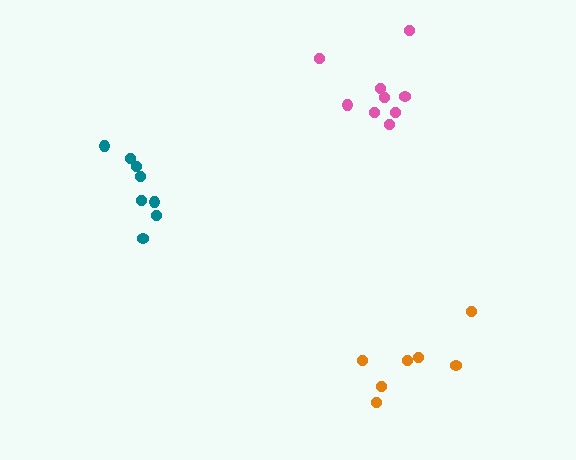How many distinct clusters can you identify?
There are 3 distinct clusters.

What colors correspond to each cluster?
The clusters are colored: teal, pink, orange.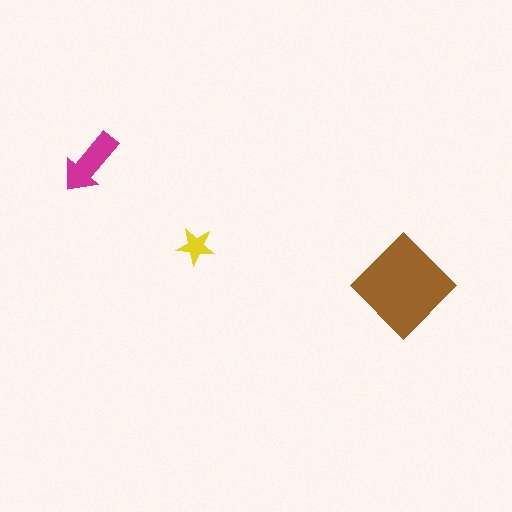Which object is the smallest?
The yellow star.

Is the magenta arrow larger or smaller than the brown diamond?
Smaller.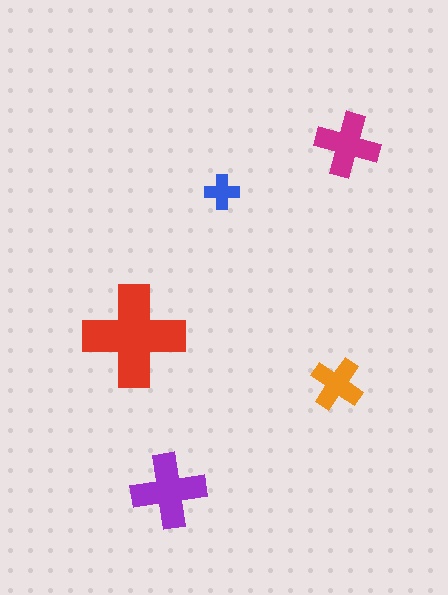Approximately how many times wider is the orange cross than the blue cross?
About 1.5 times wider.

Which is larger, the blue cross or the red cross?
The red one.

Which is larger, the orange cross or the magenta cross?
The magenta one.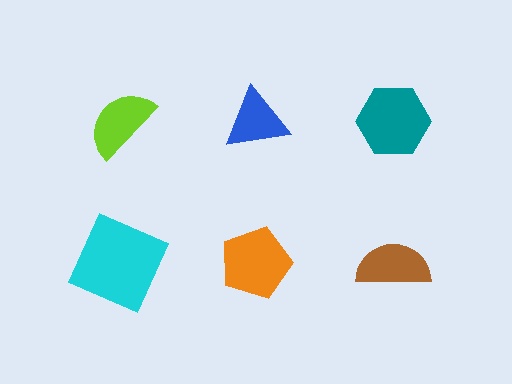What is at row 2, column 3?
A brown semicircle.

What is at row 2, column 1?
A cyan square.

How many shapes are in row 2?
3 shapes.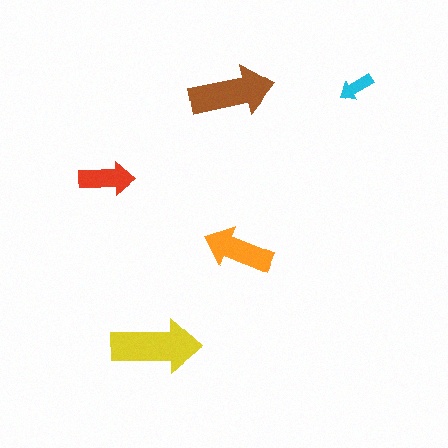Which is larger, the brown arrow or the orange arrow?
The brown one.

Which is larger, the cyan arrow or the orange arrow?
The orange one.